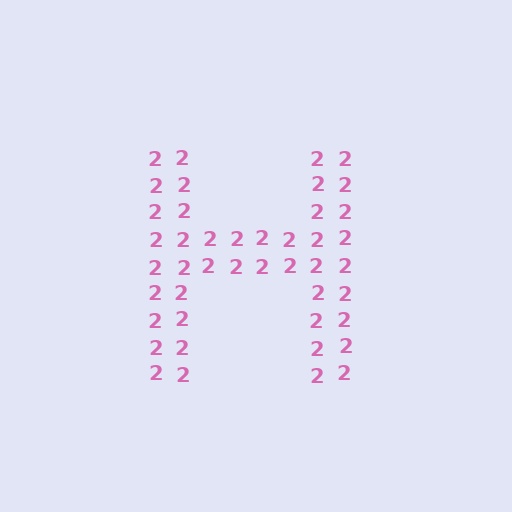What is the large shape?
The large shape is the letter H.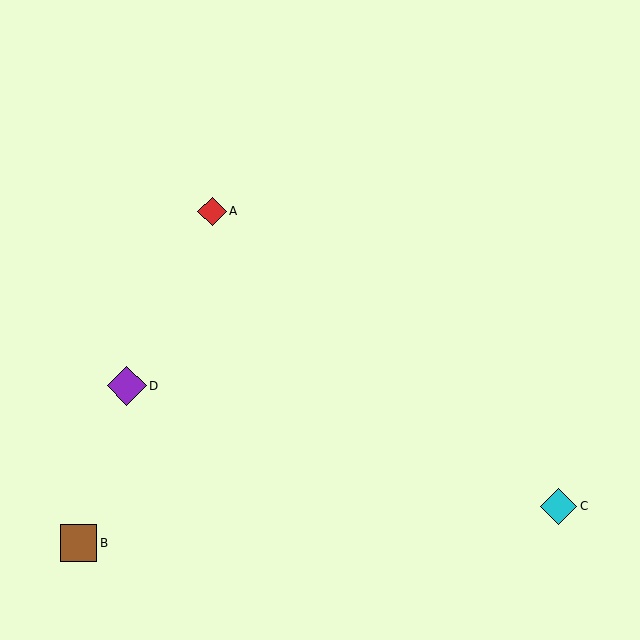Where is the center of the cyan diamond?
The center of the cyan diamond is at (559, 506).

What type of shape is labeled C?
Shape C is a cyan diamond.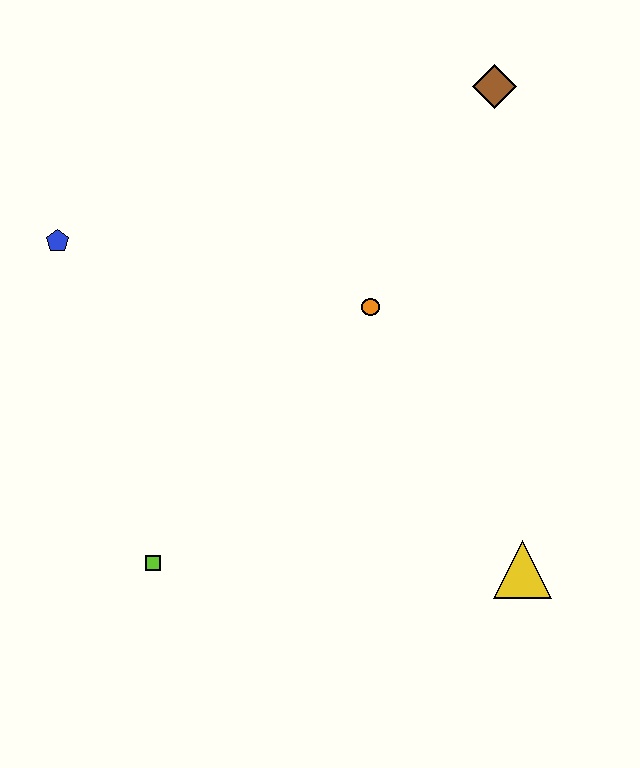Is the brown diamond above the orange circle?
Yes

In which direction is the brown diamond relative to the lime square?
The brown diamond is above the lime square.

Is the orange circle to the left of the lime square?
No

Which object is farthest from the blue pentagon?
The yellow triangle is farthest from the blue pentagon.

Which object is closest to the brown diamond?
The orange circle is closest to the brown diamond.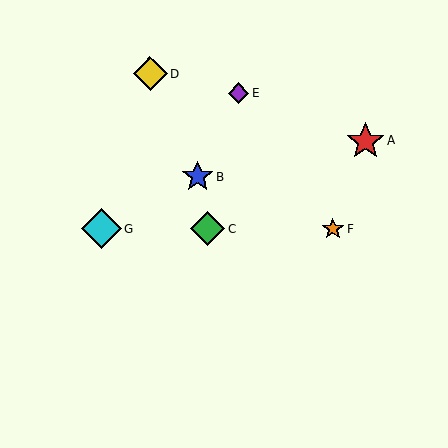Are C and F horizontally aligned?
Yes, both are at y≈229.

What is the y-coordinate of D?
Object D is at y≈74.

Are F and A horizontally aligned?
No, F is at y≈228 and A is at y≈141.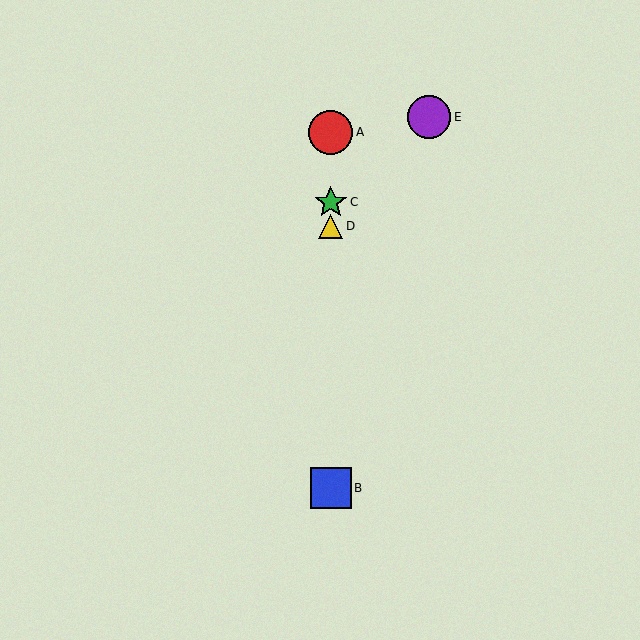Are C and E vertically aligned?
No, C is at x≈331 and E is at x≈429.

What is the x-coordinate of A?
Object A is at x≈331.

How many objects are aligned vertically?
4 objects (A, B, C, D) are aligned vertically.